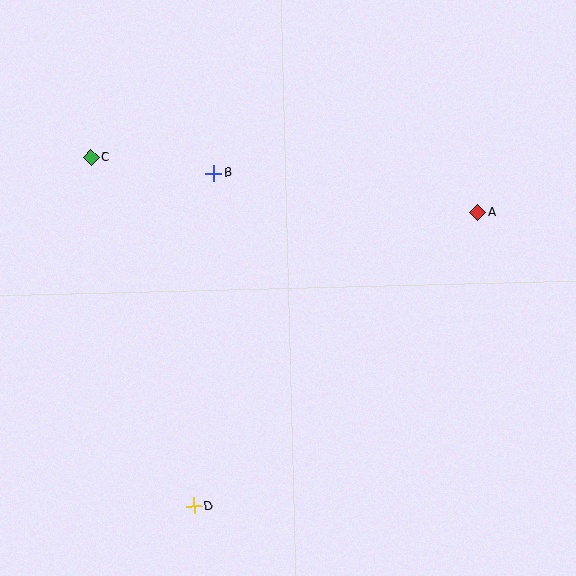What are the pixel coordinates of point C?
Point C is at (91, 157).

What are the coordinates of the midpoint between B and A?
The midpoint between B and A is at (346, 193).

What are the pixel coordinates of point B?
Point B is at (214, 173).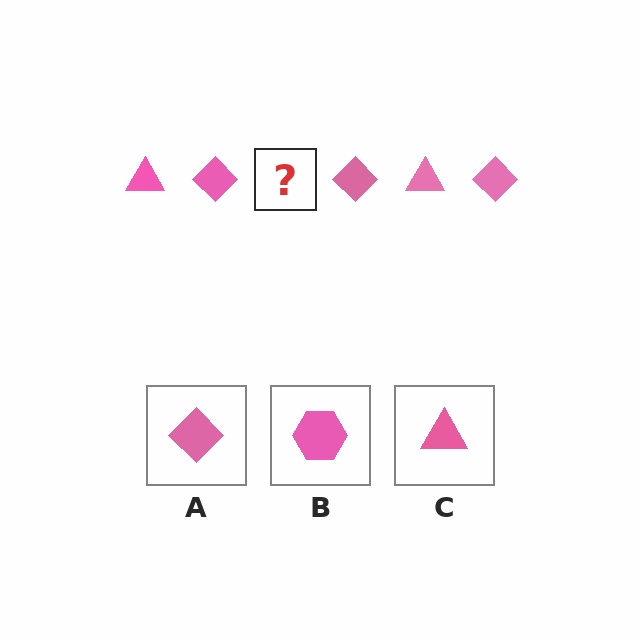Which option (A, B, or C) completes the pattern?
C.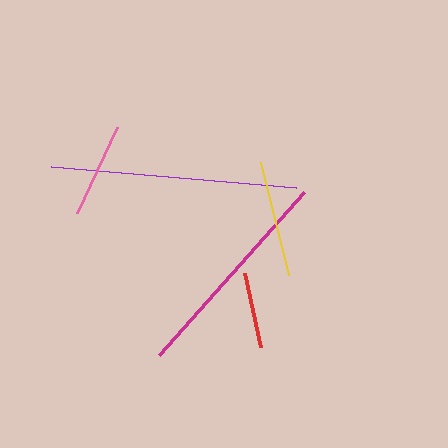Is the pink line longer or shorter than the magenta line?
The magenta line is longer than the pink line.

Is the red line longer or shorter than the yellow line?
The yellow line is longer than the red line.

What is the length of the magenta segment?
The magenta segment is approximately 218 pixels long.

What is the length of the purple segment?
The purple segment is approximately 246 pixels long.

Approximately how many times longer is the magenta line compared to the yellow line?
The magenta line is approximately 1.9 times the length of the yellow line.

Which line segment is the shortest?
The red line is the shortest at approximately 75 pixels.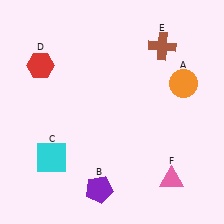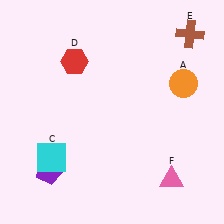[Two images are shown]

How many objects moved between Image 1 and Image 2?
3 objects moved between the two images.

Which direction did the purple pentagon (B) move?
The purple pentagon (B) moved left.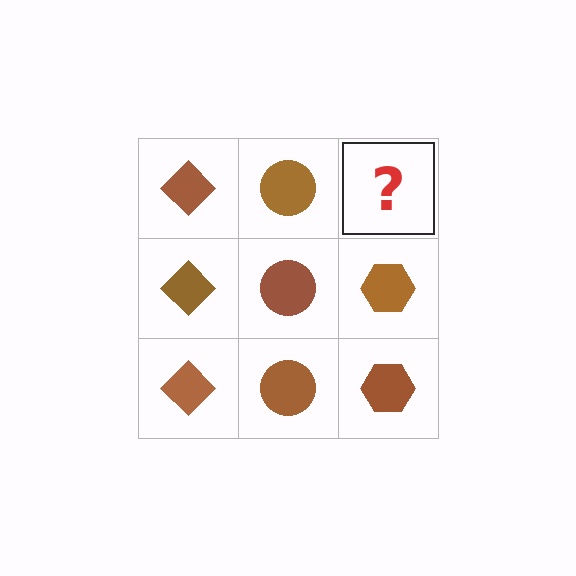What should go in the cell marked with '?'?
The missing cell should contain a brown hexagon.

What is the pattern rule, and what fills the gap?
The rule is that each column has a consistent shape. The gap should be filled with a brown hexagon.